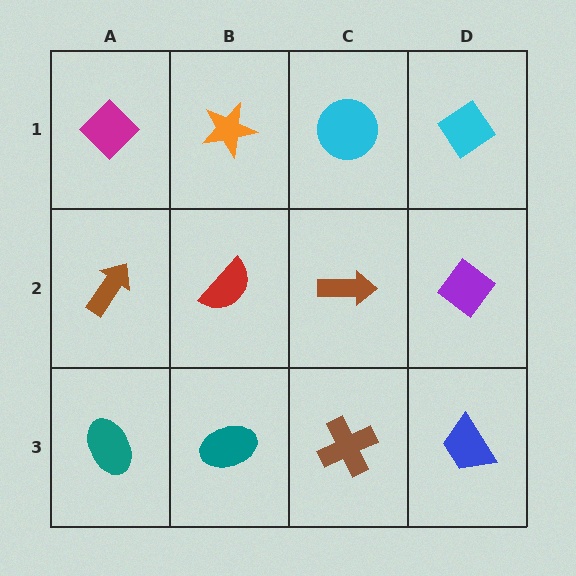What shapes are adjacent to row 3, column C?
A brown arrow (row 2, column C), a teal ellipse (row 3, column B), a blue trapezoid (row 3, column D).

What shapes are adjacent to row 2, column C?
A cyan circle (row 1, column C), a brown cross (row 3, column C), a red semicircle (row 2, column B), a purple diamond (row 2, column D).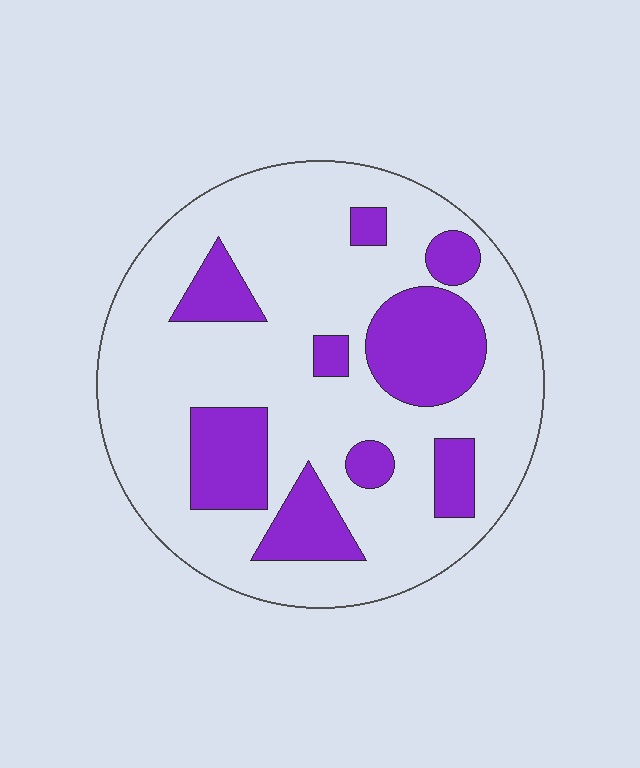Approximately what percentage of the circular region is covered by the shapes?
Approximately 25%.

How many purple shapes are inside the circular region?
9.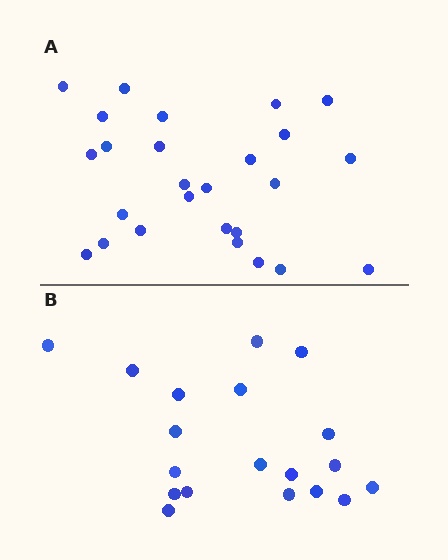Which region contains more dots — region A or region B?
Region A (the top region) has more dots.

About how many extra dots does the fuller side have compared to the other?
Region A has roughly 8 or so more dots than region B.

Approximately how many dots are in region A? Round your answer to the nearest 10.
About 30 dots. (The exact count is 26, which rounds to 30.)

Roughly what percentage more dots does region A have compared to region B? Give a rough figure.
About 35% more.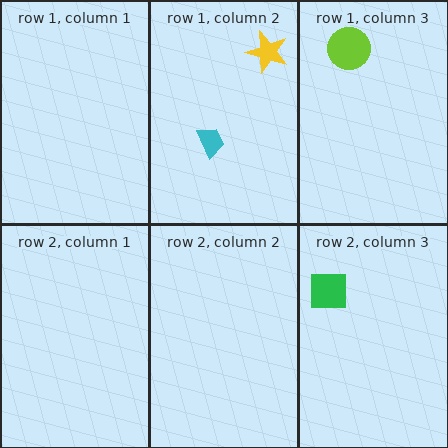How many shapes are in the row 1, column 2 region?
2.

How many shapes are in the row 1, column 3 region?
1.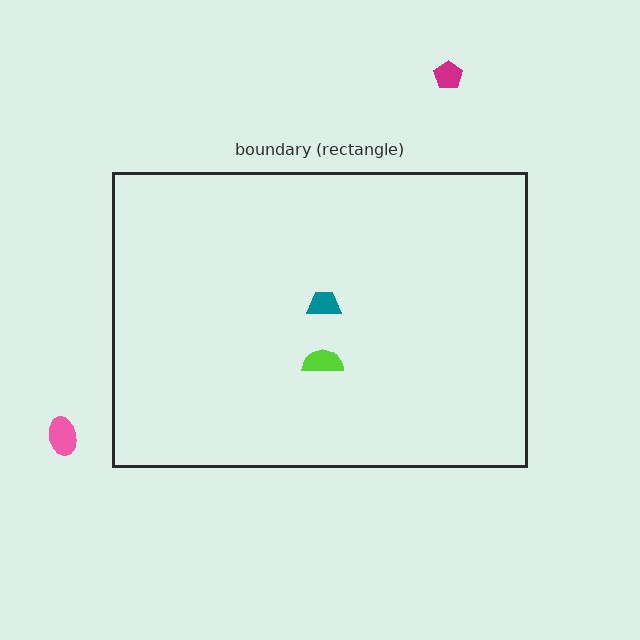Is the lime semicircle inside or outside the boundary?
Inside.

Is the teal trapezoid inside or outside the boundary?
Inside.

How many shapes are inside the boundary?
2 inside, 2 outside.